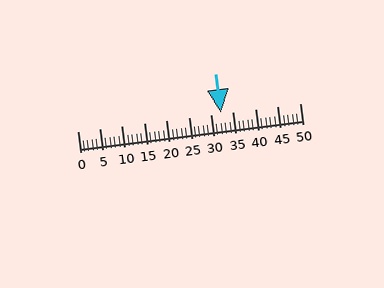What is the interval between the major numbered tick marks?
The major tick marks are spaced 5 units apart.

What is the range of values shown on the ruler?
The ruler shows values from 0 to 50.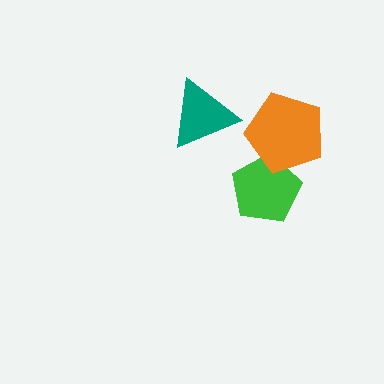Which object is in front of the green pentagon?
The orange pentagon is in front of the green pentagon.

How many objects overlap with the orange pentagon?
1 object overlaps with the orange pentagon.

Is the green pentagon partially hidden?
Yes, it is partially covered by another shape.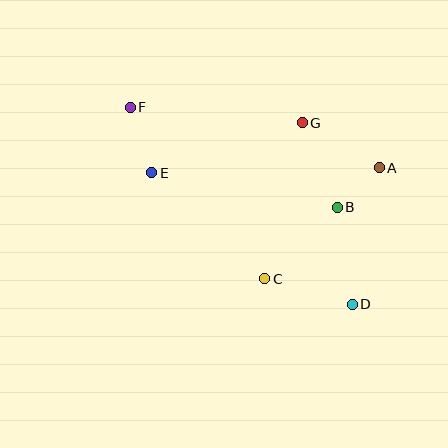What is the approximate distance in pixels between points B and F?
The distance between B and F is approximately 230 pixels.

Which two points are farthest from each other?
Points D and F are farthest from each other.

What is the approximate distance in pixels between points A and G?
The distance between A and G is approximately 89 pixels.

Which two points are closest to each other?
Points A and B are closest to each other.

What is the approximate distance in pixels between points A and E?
The distance between A and E is approximately 228 pixels.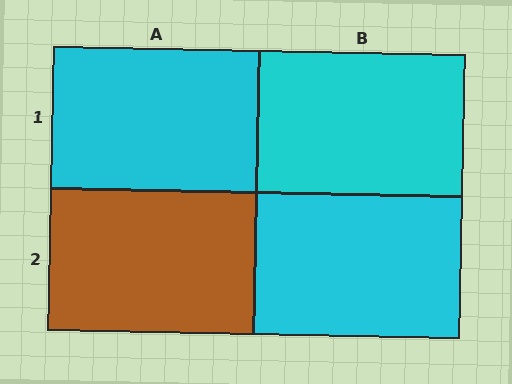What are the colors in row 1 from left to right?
Cyan, cyan.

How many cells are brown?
1 cell is brown.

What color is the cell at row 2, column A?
Brown.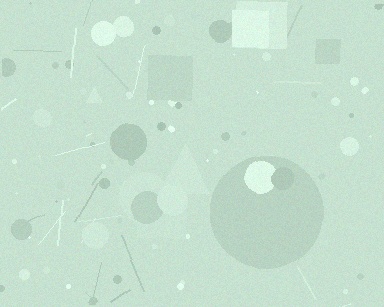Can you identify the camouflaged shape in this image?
The camouflaged shape is a circle.